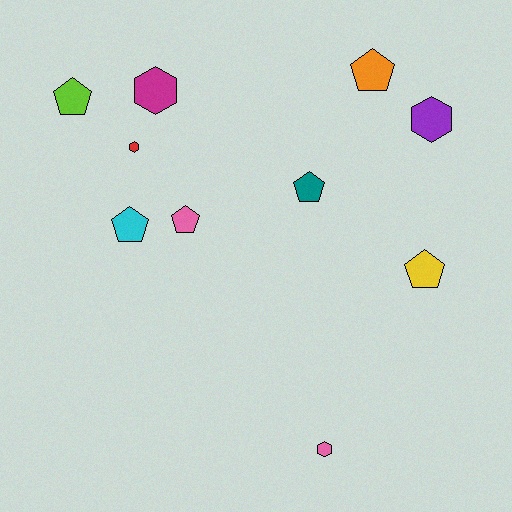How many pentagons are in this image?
There are 6 pentagons.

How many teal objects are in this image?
There is 1 teal object.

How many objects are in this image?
There are 10 objects.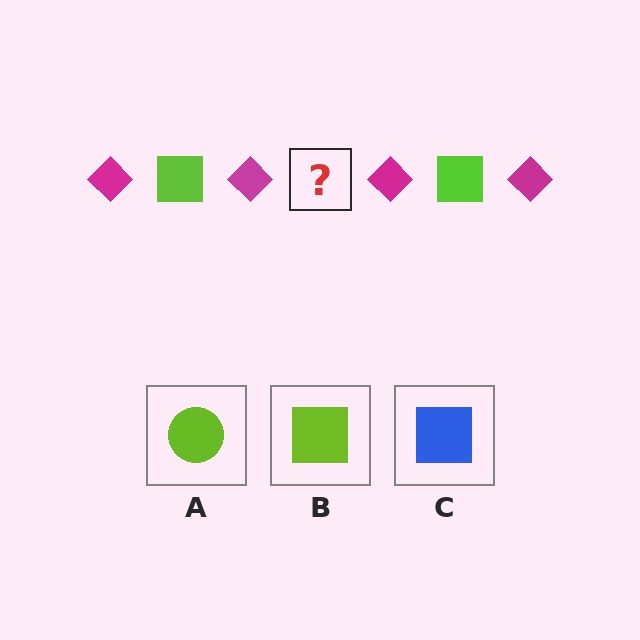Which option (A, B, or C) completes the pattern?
B.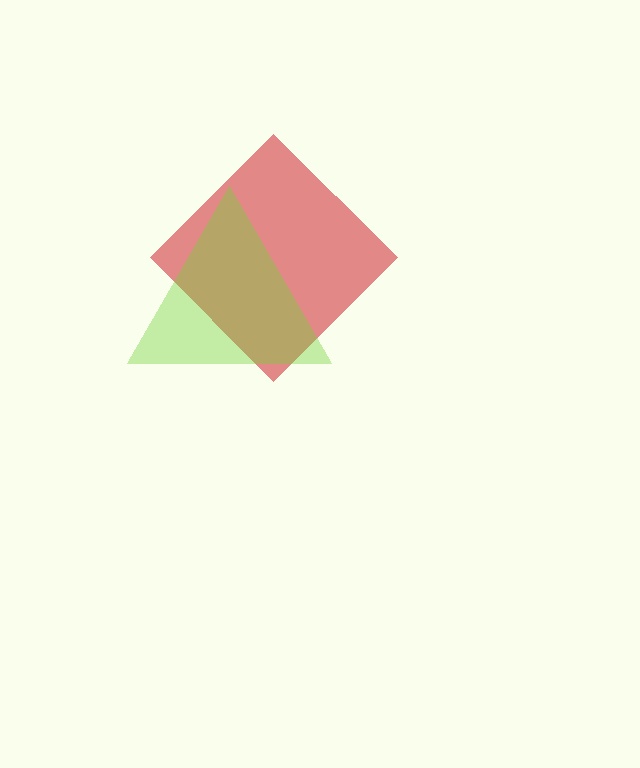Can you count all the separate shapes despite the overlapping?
Yes, there are 2 separate shapes.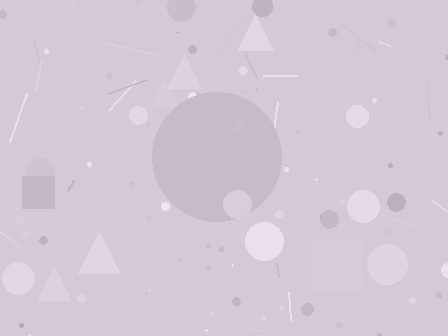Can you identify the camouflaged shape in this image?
The camouflaged shape is a circle.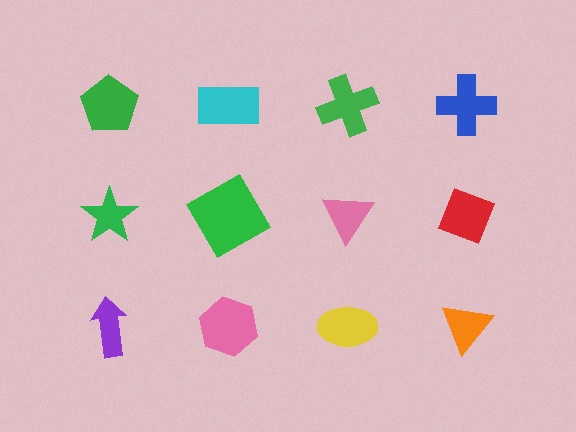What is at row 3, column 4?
An orange triangle.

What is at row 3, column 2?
A pink hexagon.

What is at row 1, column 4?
A blue cross.